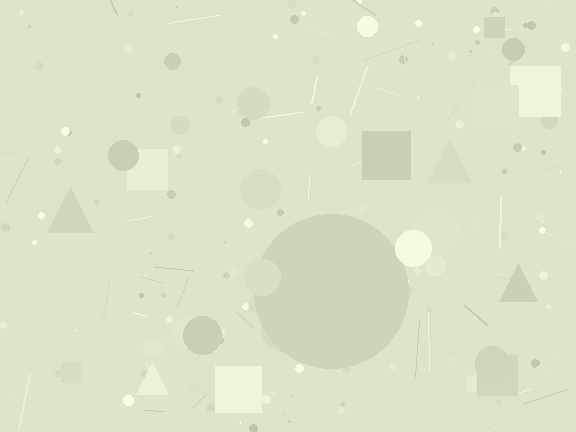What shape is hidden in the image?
A circle is hidden in the image.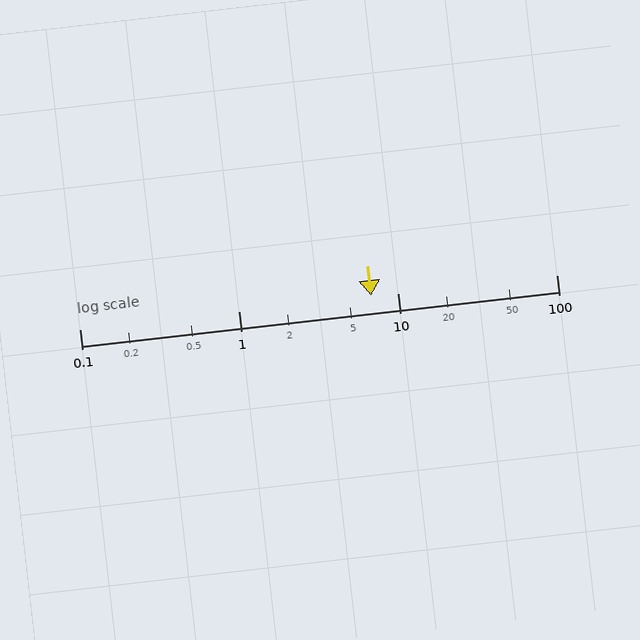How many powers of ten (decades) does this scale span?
The scale spans 3 decades, from 0.1 to 100.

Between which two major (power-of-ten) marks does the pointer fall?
The pointer is between 1 and 10.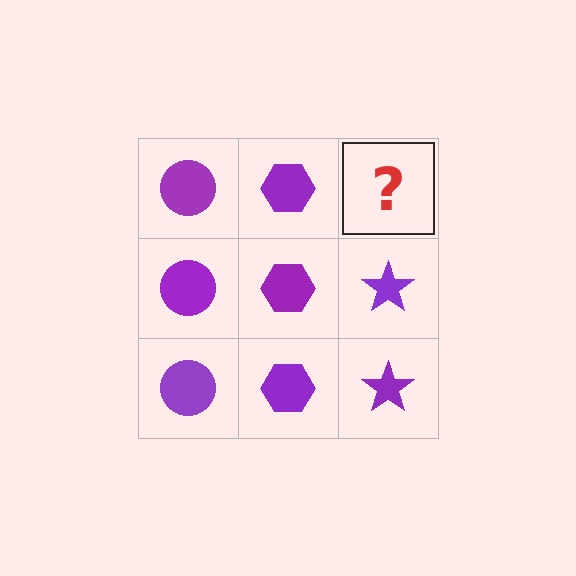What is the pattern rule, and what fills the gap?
The rule is that each column has a consistent shape. The gap should be filled with a purple star.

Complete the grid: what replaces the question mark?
The question mark should be replaced with a purple star.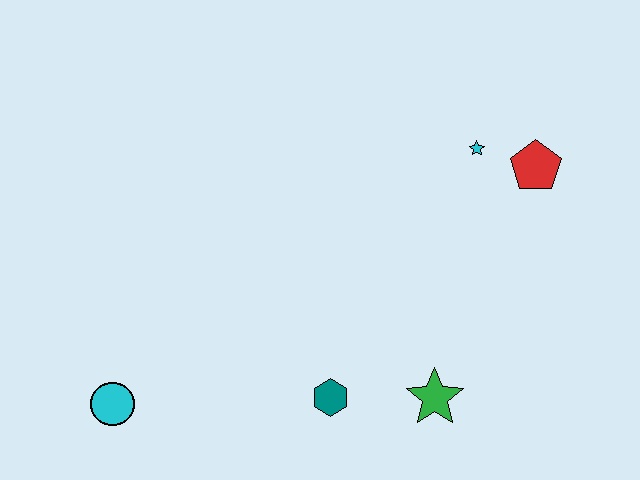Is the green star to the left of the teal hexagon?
No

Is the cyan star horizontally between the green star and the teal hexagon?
No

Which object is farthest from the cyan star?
The cyan circle is farthest from the cyan star.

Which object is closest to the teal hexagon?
The green star is closest to the teal hexagon.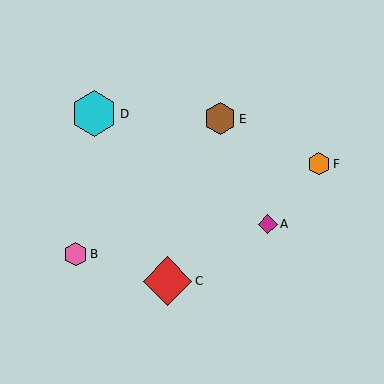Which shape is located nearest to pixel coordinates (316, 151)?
The orange hexagon (labeled F) at (319, 164) is nearest to that location.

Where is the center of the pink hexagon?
The center of the pink hexagon is at (75, 254).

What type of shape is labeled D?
Shape D is a cyan hexagon.